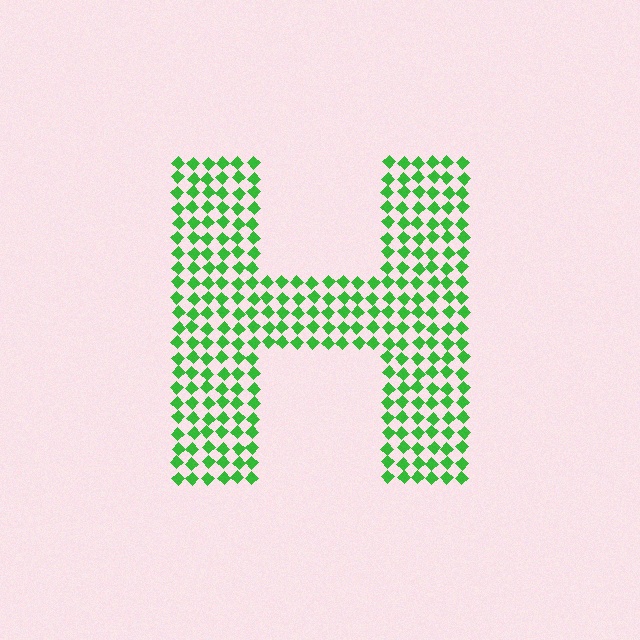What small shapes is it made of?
It is made of small diamonds.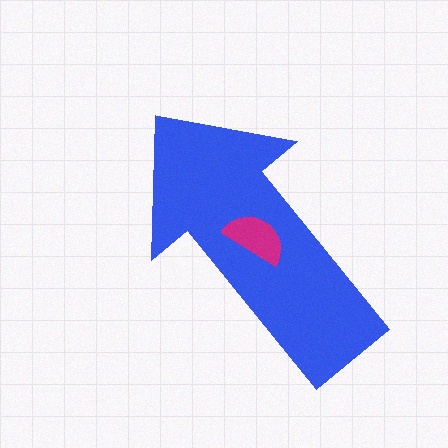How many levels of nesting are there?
2.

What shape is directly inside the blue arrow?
The magenta semicircle.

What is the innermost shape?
The magenta semicircle.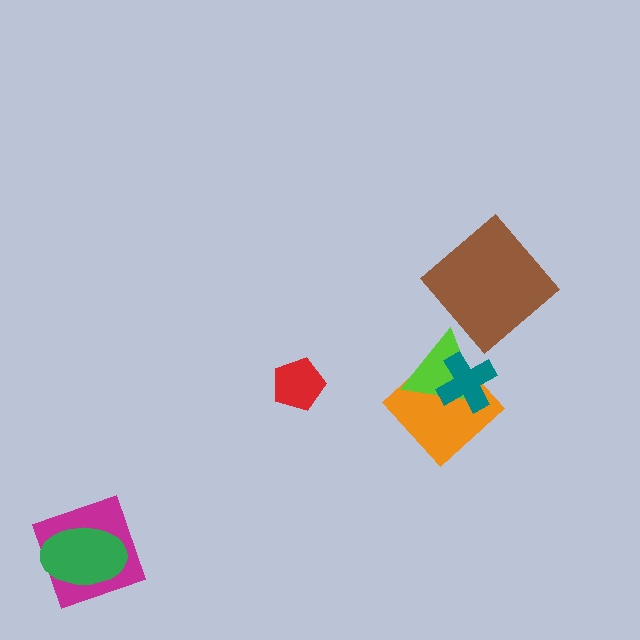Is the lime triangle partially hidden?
Yes, it is partially covered by another shape.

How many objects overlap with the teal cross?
2 objects overlap with the teal cross.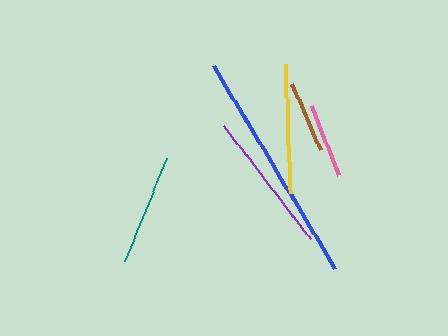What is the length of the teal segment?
The teal segment is approximately 111 pixels long.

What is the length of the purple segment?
The purple segment is approximately 142 pixels long.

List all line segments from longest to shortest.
From longest to shortest: blue, purple, yellow, teal, pink, brown.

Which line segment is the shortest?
The brown line is the shortest at approximately 72 pixels.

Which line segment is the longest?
The blue line is the longest at approximately 235 pixels.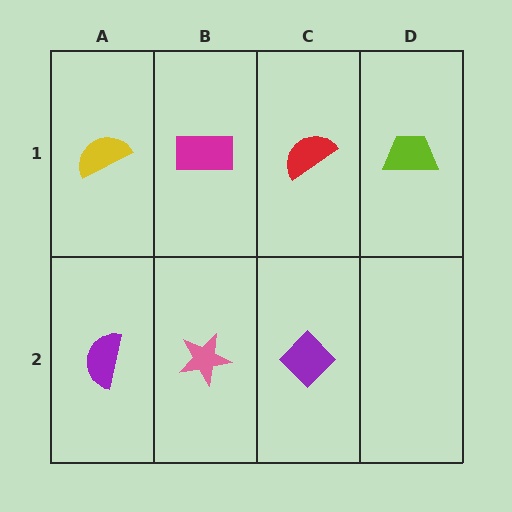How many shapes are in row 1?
4 shapes.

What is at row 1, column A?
A yellow semicircle.